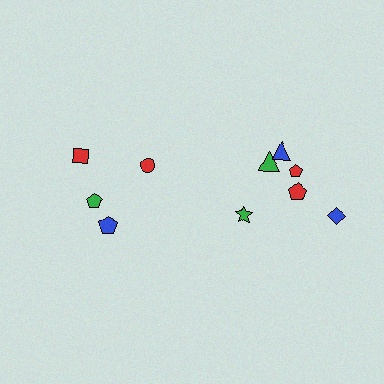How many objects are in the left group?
There are 4 objects.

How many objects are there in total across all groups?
There are 10 objects.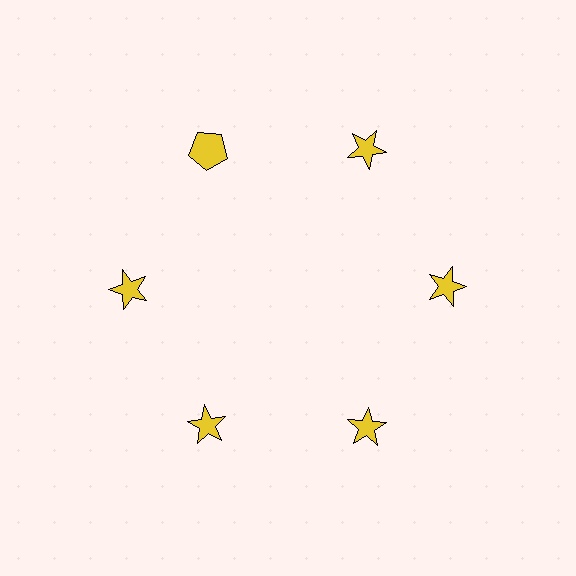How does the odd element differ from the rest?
It has a different shape: pentagon instead of star.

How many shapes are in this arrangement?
There are 6 shapes arranged in a ring pattern.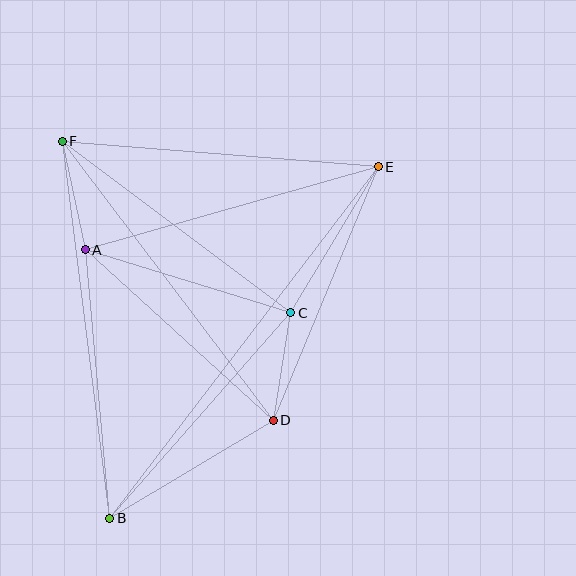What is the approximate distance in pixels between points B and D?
The distance between B and D is approximately 191 pixels.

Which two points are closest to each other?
Points C and D are closest to each other.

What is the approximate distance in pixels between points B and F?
The distance between B and F is approximately 380 pixels.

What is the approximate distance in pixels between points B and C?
The distance between B and C is approximately 274 pixels.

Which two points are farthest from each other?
Points B and E are farthest from each other.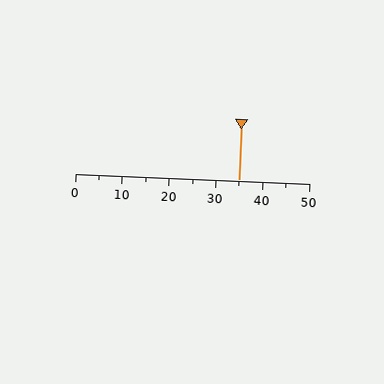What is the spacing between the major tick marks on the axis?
The major ticks are spaced 10 apart.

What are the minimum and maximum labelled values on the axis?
The axis runs from 0 to 50.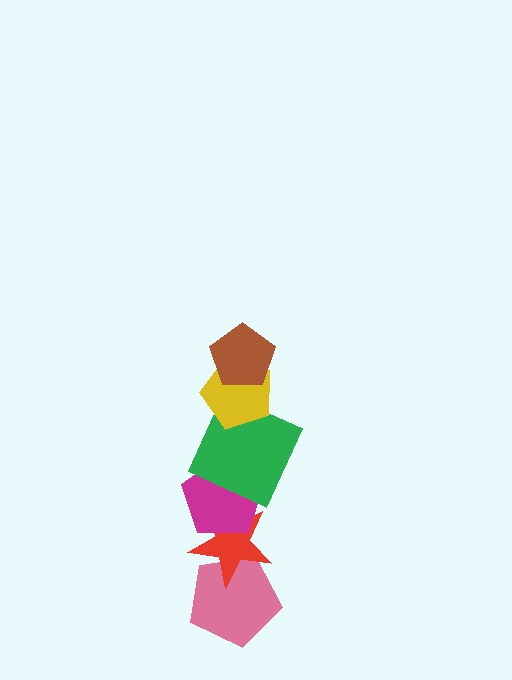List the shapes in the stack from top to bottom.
From top to bottom: the brown pentagon, the yellow pentagon, the green square, the magenta pentagon, the red star, the pink pentagon.